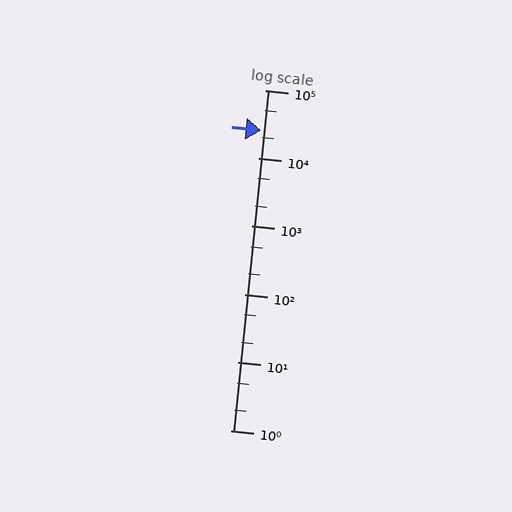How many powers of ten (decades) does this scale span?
The scale spans 5 decades, from 1 to 100000.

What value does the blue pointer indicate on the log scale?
The pointer indicates approximately 26000.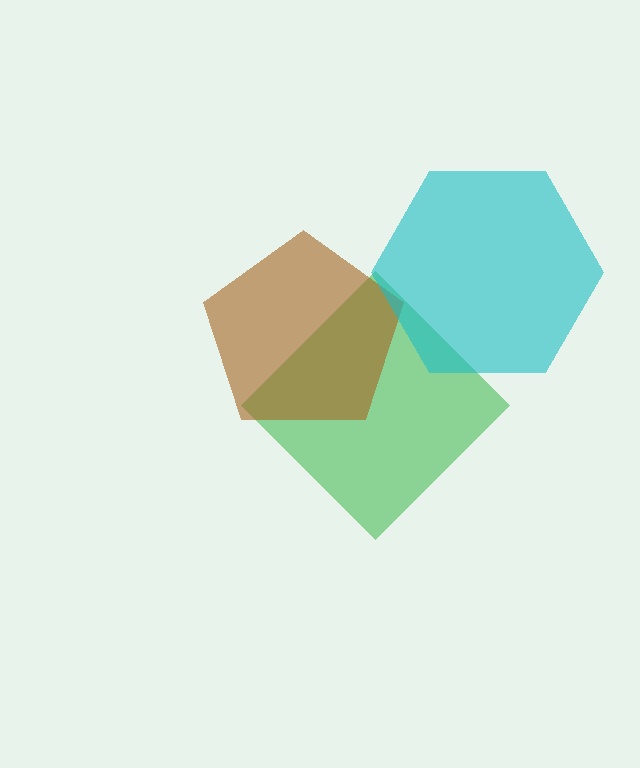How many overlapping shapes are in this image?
There are 3 overlapping shapes in the image.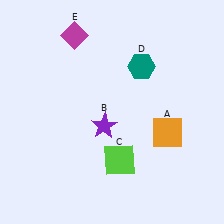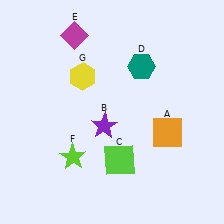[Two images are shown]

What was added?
A lime star (F), a yellow hexagon (G) were added in Image 2.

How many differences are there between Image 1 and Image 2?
There are 2 differences between the two images.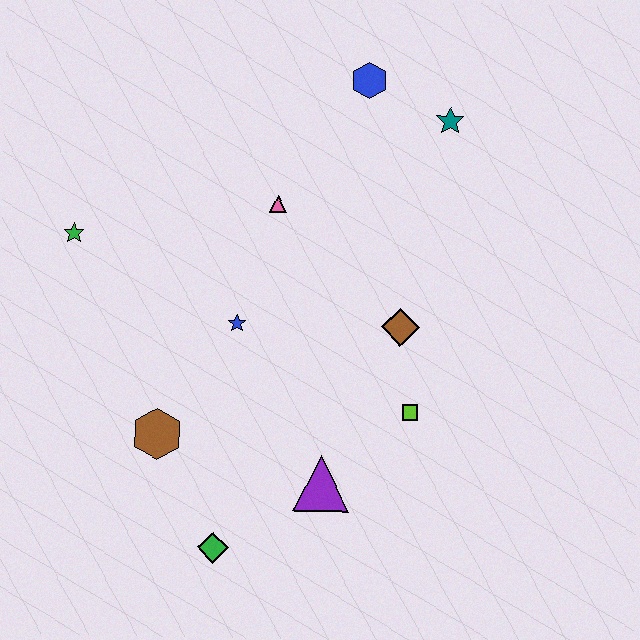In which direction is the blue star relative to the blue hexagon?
The blue star is below the blue hexagon.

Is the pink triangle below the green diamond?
No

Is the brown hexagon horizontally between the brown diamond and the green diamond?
No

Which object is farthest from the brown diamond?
The green star is farthest from the brown diamond.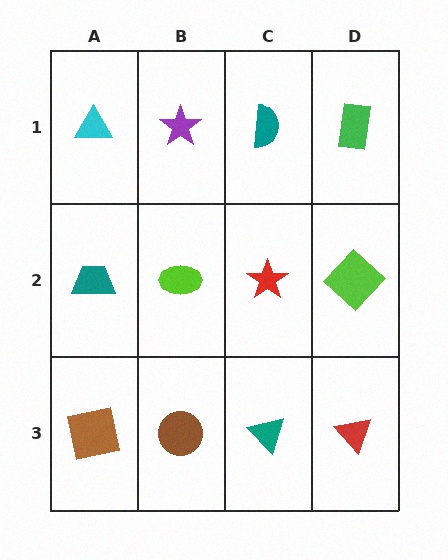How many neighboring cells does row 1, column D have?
2.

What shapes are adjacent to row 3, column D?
A lime diamond (row 2, column D), a teal triangle (row 3, column C).